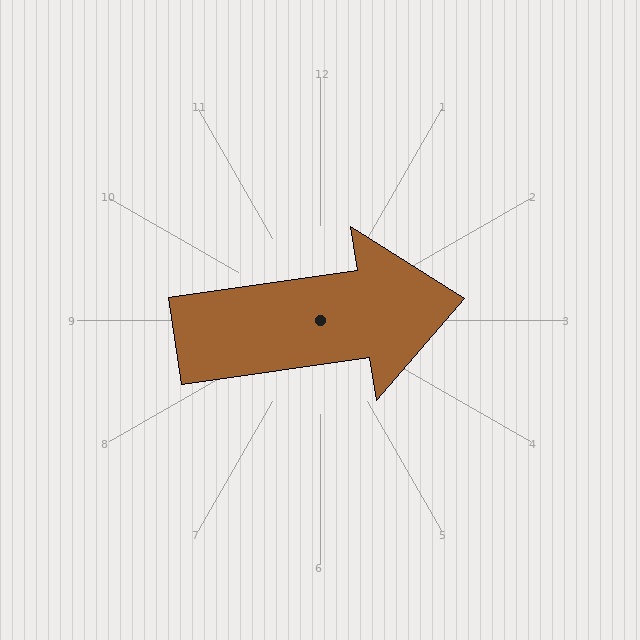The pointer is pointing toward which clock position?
Roughly 3 o'clock.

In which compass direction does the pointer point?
East.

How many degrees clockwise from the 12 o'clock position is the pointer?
Approximately 82 degrees.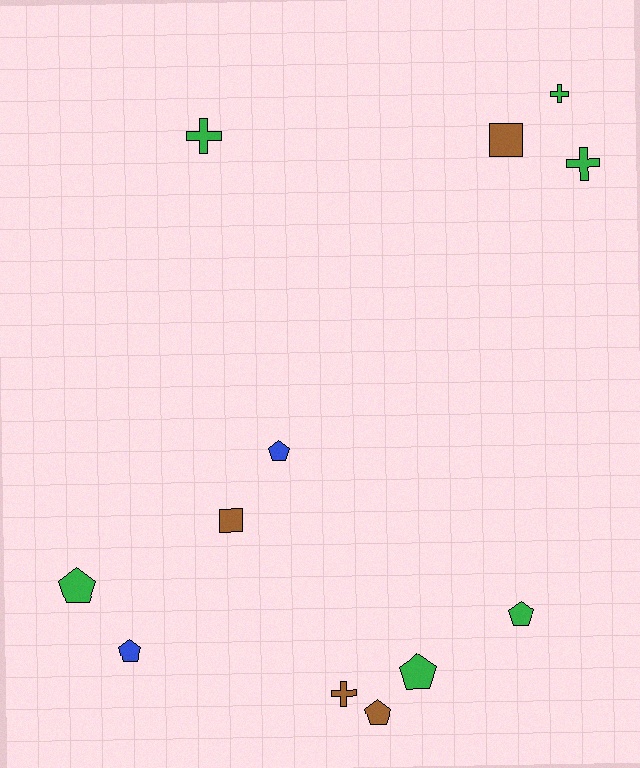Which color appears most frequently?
Green, with 6 objects.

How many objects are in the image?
There are 12 objects.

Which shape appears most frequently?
Pentagon, with 6 objects.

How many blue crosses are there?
There are no blue crosses.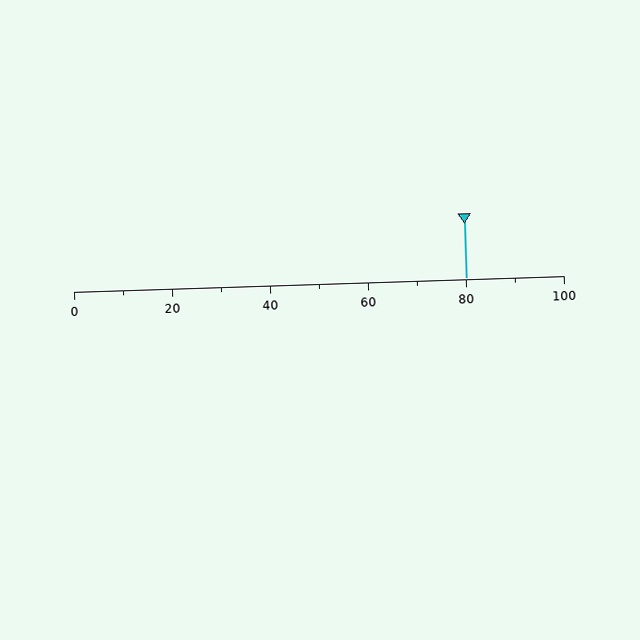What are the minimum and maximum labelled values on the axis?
The axis runs from 0 to 100.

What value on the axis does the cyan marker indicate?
The marker indicates approximately 80.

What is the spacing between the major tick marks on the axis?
The major ticks are spaced 20 apart.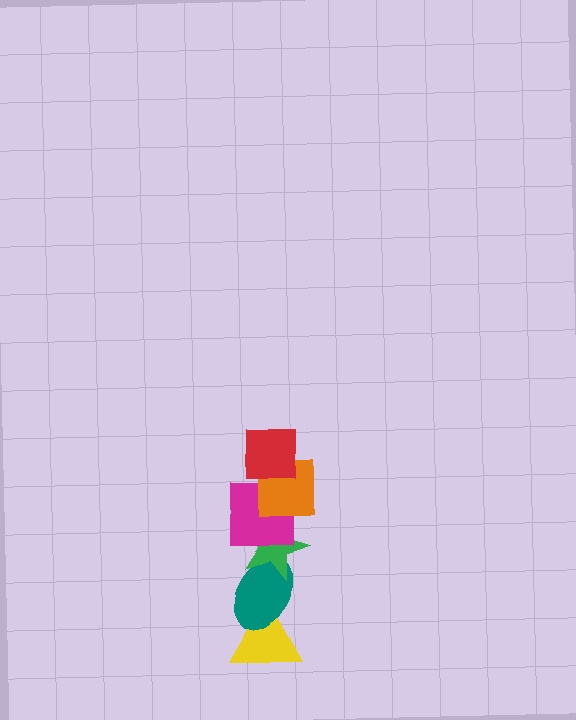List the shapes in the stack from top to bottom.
From top to bottom: the red square, the orange square, the magenta square, the green star, the teal ellipse, the yellow triangle.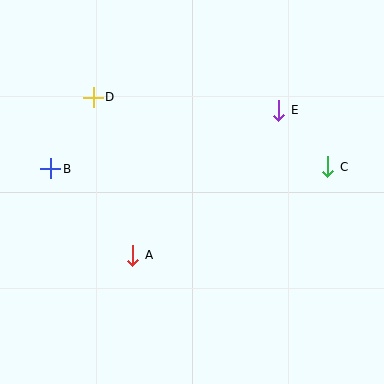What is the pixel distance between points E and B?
The distance between E and B is 235 pixels.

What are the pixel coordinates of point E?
Point E is at (279, 110).